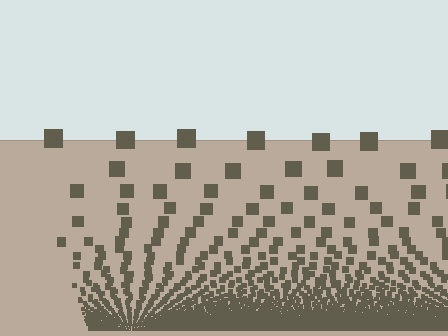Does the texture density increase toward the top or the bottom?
Density increases toward the bottom.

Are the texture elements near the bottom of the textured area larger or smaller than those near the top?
Smaller. The gradient is inverted — elements near the bottom are smaller and denser.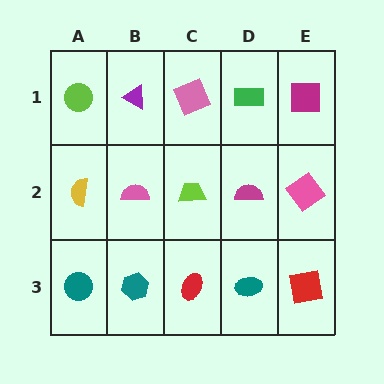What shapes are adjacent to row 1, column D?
A magenta semicircle (row 2, column D), a pink square (row 1, column C), a magenta square (row 1, column E).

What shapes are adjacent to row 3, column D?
A magenta semicircle (row 2, column D), a red ellipse (row 3, column C), a red square (row 3, column E).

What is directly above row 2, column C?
A pink square.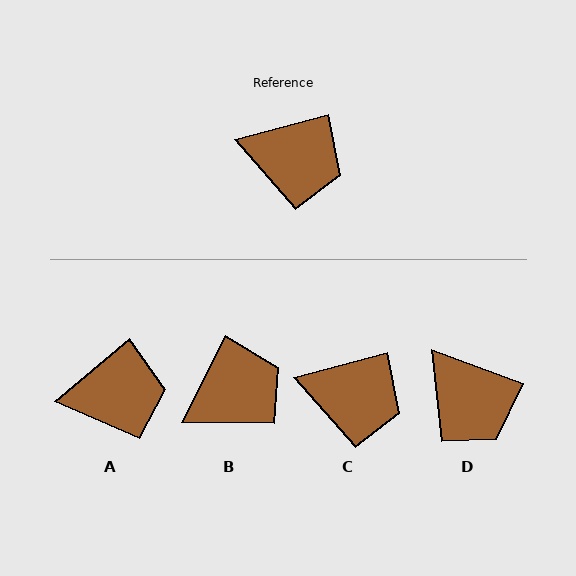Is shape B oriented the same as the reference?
No, it is off by about 48 degrees.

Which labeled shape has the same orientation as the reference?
C.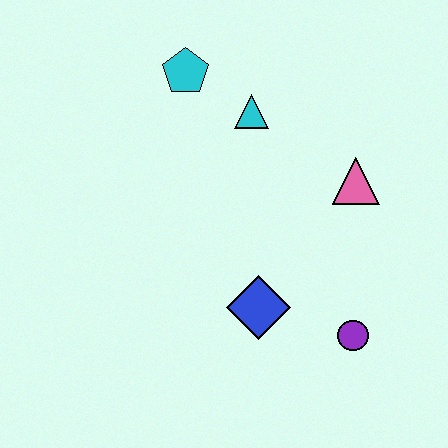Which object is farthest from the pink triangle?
The cyan pentagon is farthest from the pink triangle.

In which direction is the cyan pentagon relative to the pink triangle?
The cyan pentagon is to the left of the pink triangle.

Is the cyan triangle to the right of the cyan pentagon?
Yes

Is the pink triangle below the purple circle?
No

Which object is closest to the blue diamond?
The purple circle is closest to the blue diamond.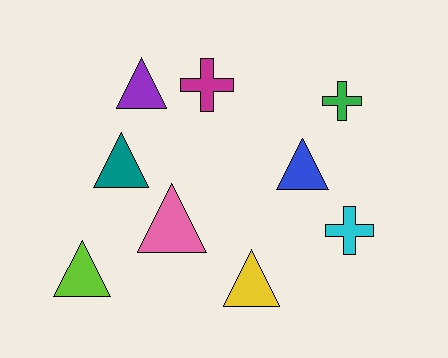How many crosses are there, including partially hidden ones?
There are 3 crosses.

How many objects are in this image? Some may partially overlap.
There are 9 objects.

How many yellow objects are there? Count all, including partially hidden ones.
There is 1 yellow object.